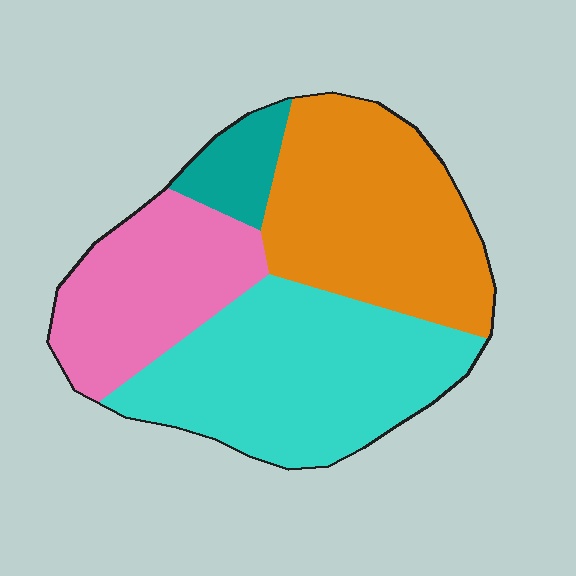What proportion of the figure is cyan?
Cyan takes up between a quarter and a half of the figure.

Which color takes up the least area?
Teal, at roughly 5%.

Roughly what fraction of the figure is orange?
Orange takes up between a sixth and a third of the figure.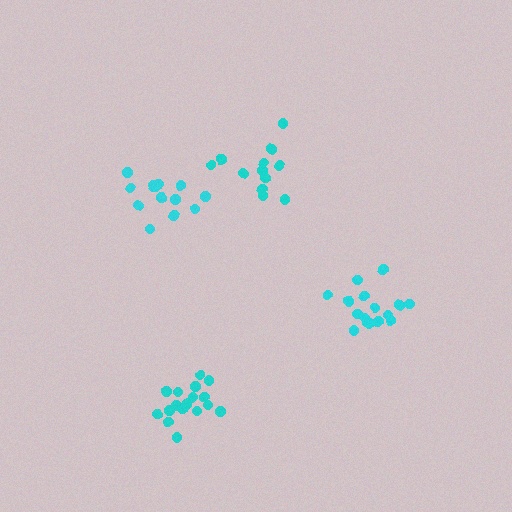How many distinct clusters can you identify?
There are 4 distinct clusters.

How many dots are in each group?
Group 1: 12 dots, Group 2: 17 dots, Group 3: 16 dots, Group 4: 14 dots (59 total).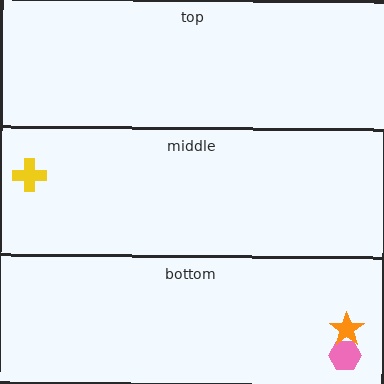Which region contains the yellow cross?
The middle region.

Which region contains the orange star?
The bottom region.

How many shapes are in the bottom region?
2.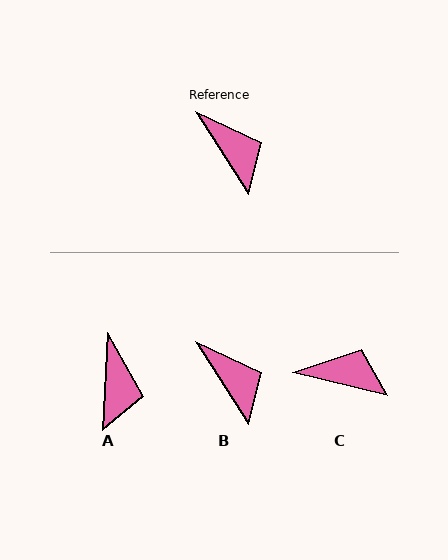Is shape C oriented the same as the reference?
No, it is off by about 43 degrees.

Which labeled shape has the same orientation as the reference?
B.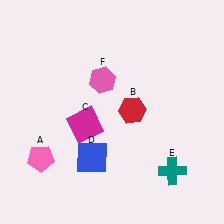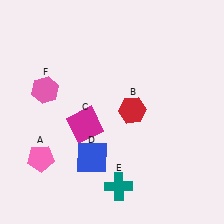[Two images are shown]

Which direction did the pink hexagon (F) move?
The pink hexagon (F) moved left.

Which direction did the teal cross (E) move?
The teal cross (E) moved left.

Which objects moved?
The objects that moved are: the teal cross (E), the pink hexagon (F).